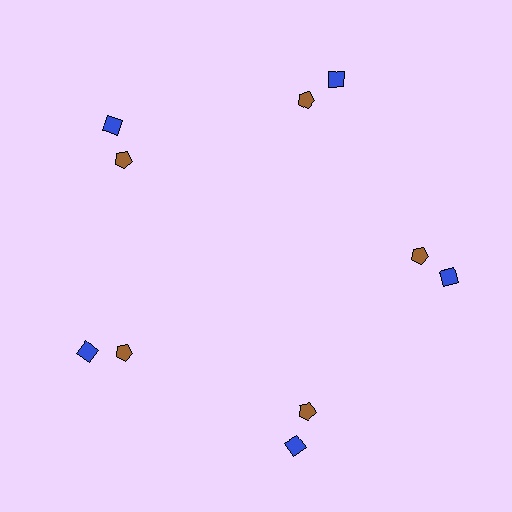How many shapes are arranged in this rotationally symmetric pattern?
There are 10 shapes, arranged in 5 groups of 2.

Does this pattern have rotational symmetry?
Yes, this pattern has 5-fold rotational symmetry. It looks the same after rotating 72 degrees around the center.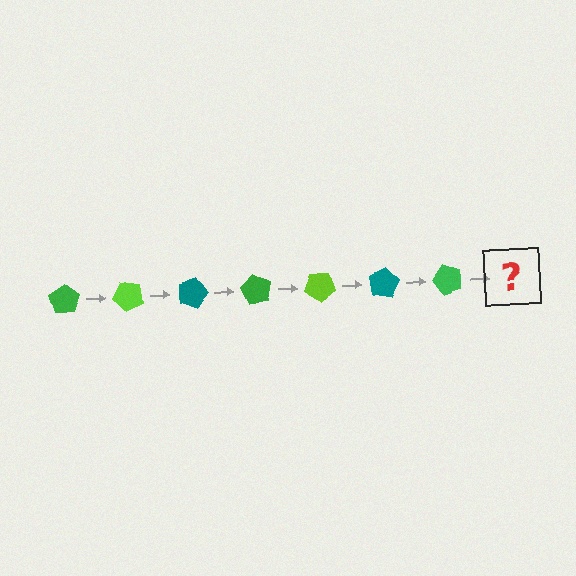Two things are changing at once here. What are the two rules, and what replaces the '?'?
The two rules are that it rotates 45 degrees each step and the color cycles through green, lime, and teal. The '?' should be a lime pentagon, rotated 315 degrees from the start.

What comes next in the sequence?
The next element should be a lime pentagon, rotated 315 degrees from the start.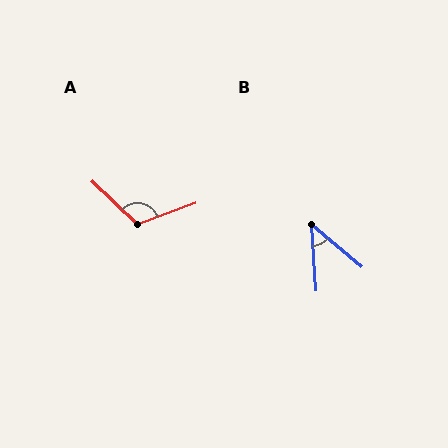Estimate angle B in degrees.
Approximately 46 degrees.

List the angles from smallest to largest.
B (46°), A (116°).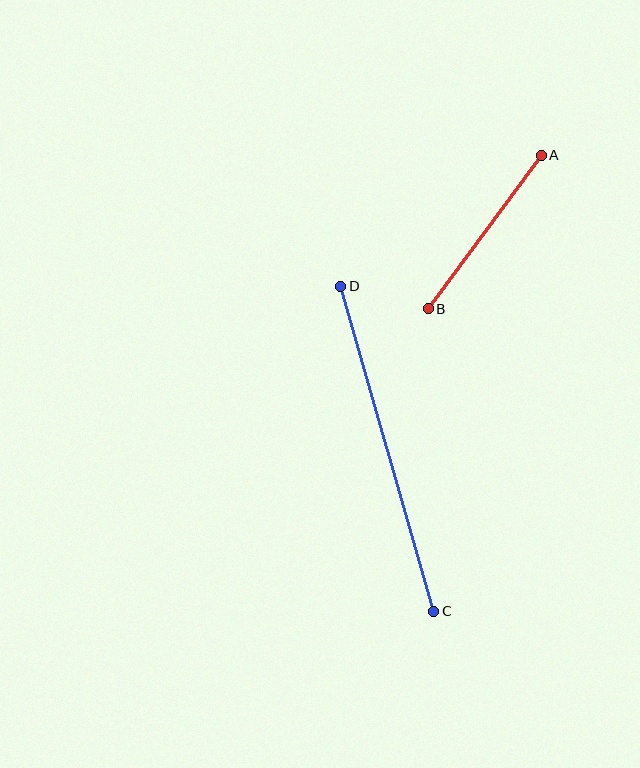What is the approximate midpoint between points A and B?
The midpoint is at approximately (485, 232) pixels.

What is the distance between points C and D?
The distance is approximately 338 pixels.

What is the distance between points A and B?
The distance is approximately 191 pixels.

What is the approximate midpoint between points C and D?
The midpoint is at approximately (387, 449) pixels.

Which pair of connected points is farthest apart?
Points C and D are farthest apart.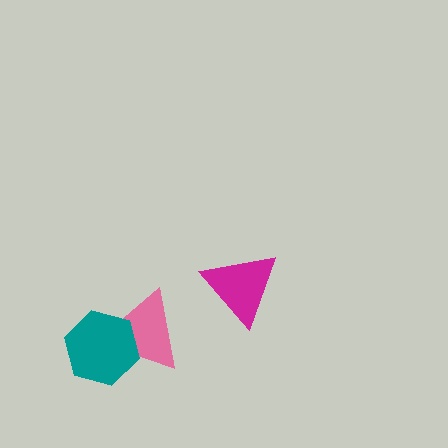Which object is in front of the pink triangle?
The teal hexagon is in front of the pink triangle.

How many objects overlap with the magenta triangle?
0 objects overlap with the magenta triangle.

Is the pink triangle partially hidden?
Yes, it is partially covered by another shape.